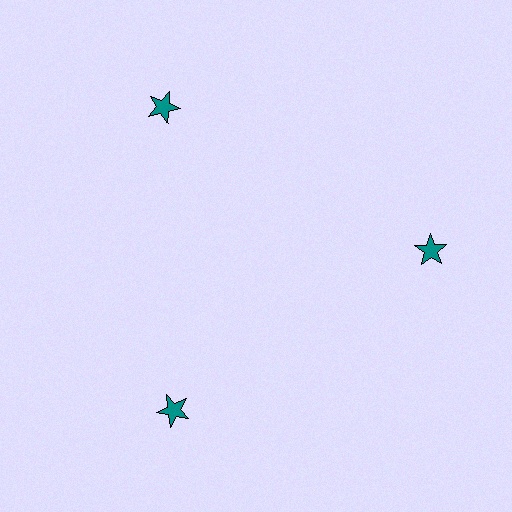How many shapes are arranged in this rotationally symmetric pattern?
There are 3 shapes, arranged in 3 groups of 1.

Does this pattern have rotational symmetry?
Yes, this pattern has 3-fold rotational symmetry. It looks the same after rotating 120 degrees around the center.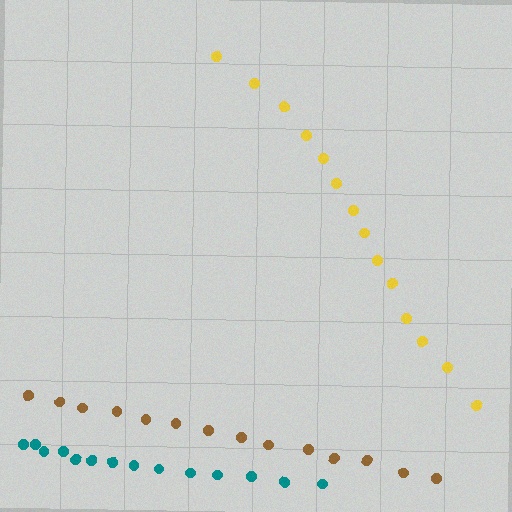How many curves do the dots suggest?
There are 3 distinct paths.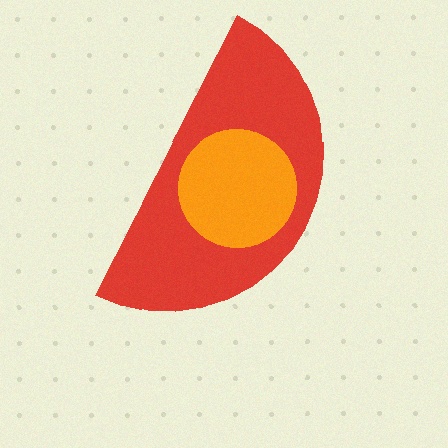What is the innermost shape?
The orange circle.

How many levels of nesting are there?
2.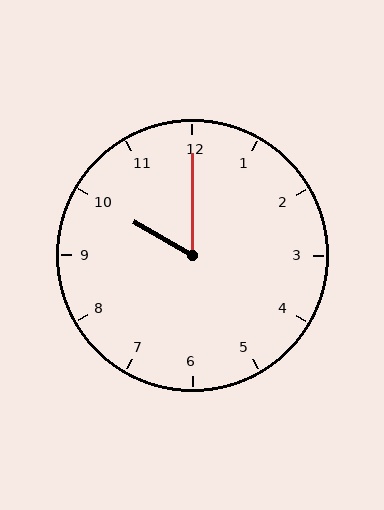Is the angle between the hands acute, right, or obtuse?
It is acute.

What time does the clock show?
10:00.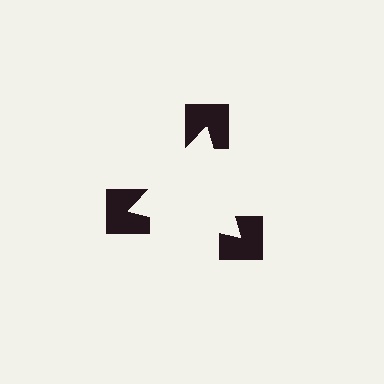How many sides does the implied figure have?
3 sides.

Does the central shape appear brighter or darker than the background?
It typically appears slightly brighter than the background, even though no actual brightness change is drawn.